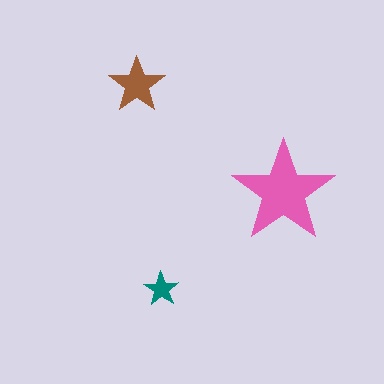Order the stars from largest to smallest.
the pink one, the brown one, the teal one.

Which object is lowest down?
The teal star is bottommost.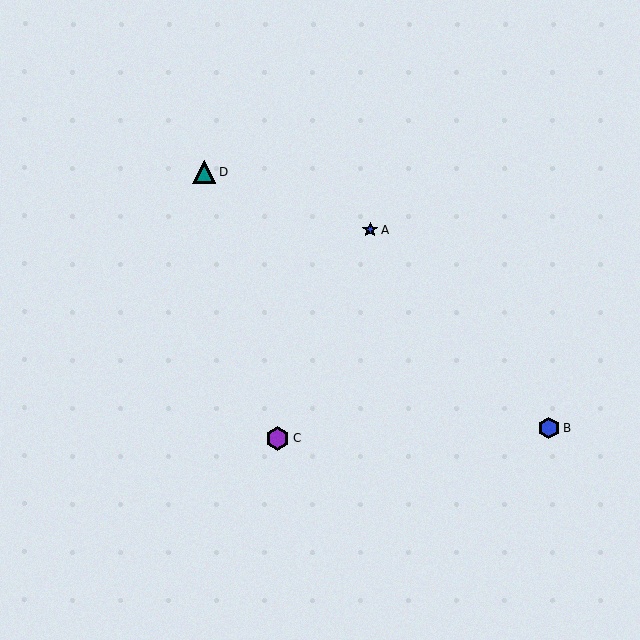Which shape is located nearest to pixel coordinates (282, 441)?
The purple hexagon (labeled C) at (277, 438) is nearest to that location.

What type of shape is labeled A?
Shape A is a blue star.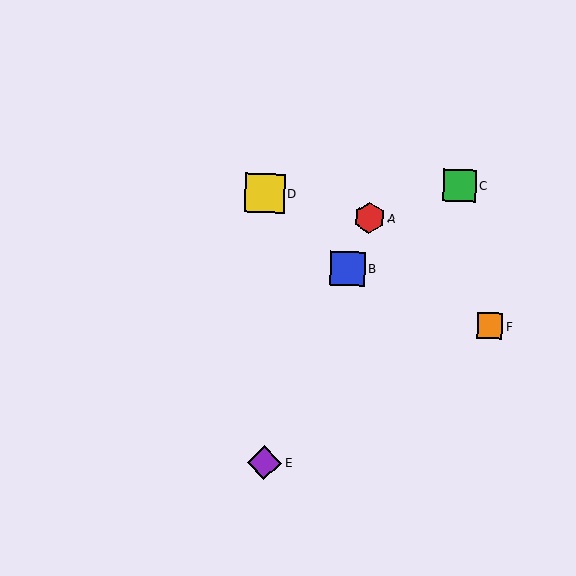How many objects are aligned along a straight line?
3 objects (A, B, E) are aligned along a straight line.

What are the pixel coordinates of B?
Object B is at (348, 269).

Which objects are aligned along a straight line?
Objects A, B, E are aligned along a straight line.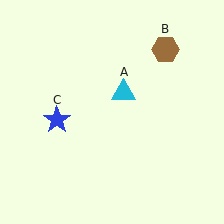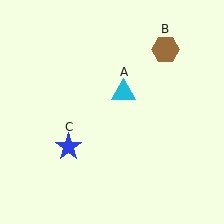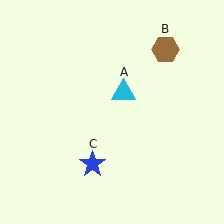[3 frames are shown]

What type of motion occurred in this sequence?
The blue star (object C) rotated counterclockwise around the center of the scene.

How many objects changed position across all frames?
1 object changed position: blue star (object C).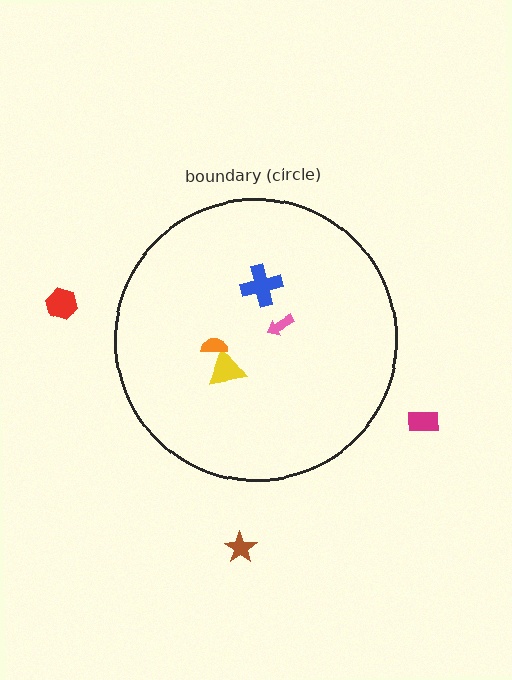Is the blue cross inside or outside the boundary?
Inside.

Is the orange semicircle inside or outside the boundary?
Inside.